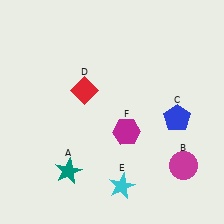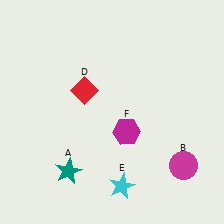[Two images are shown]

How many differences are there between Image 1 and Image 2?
There is 1 difference between the two images.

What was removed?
The blue pentagon (C) was removed in Image 2.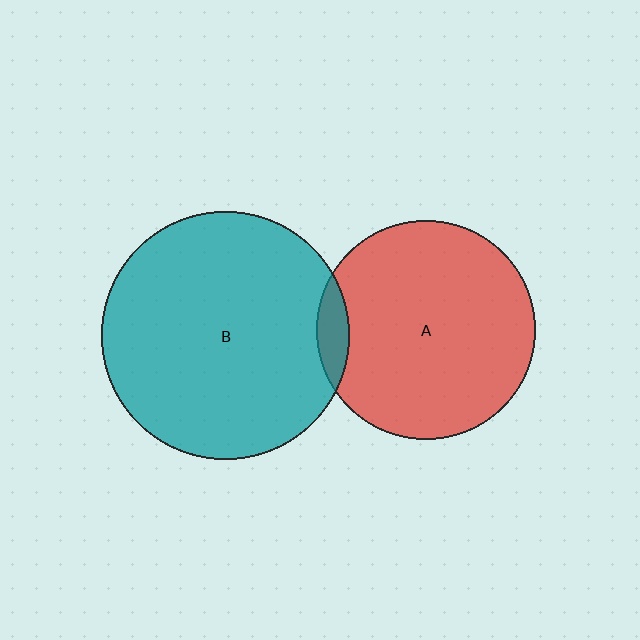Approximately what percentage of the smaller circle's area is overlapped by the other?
Approximately 5%.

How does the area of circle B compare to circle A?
Approximately 1.3 times.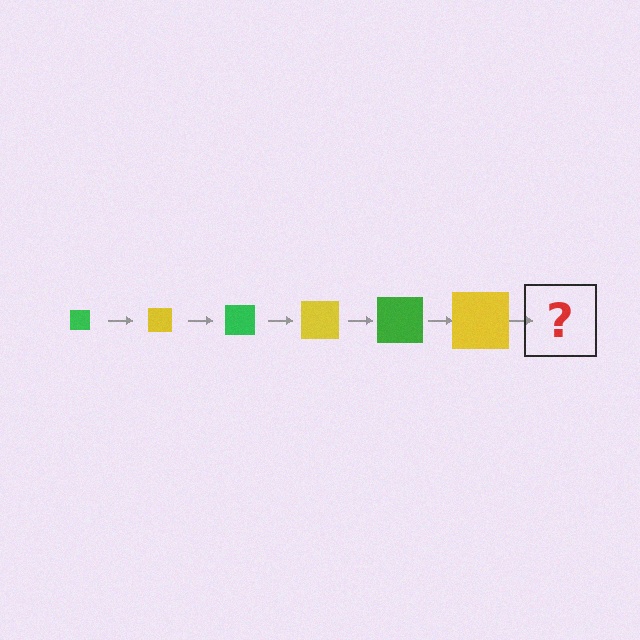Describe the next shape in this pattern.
It should be a green square, larger than the previous one.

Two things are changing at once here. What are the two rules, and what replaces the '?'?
The two rules are that the square grows larger each step and the color cycles through green and yellow. The '?' should be a green square, larger than the previous one.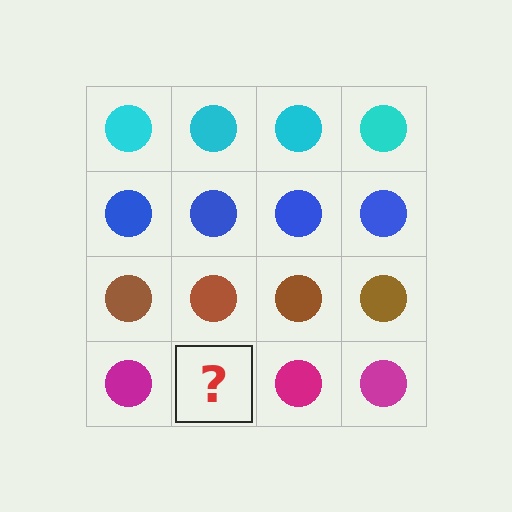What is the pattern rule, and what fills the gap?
The rule is that each row has a consistent color. The gap should be filled with a magenta circle.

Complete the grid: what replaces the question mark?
The question mark should be replaced with a magenta circle.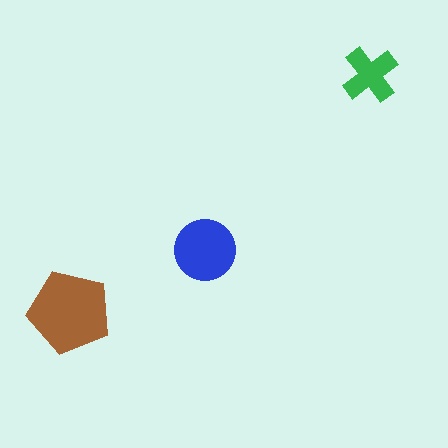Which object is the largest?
The brown pentagon.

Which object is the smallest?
The green cross.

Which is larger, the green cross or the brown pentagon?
The brown pentagon.